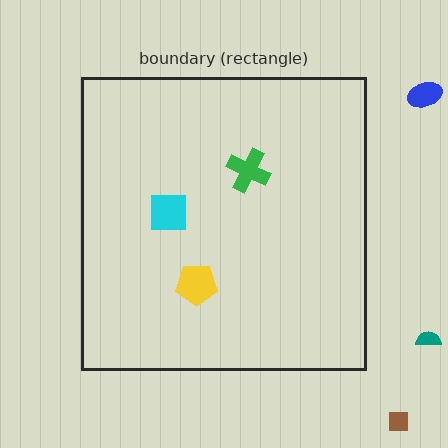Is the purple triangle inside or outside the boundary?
Inside.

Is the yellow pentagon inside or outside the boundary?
Inside.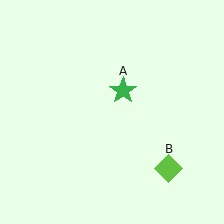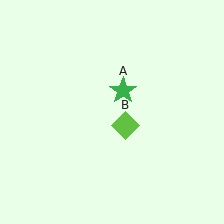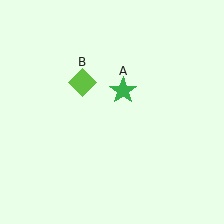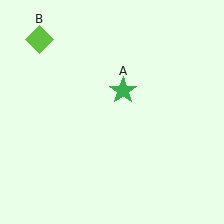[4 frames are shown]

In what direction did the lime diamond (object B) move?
The lime diamond (object B) moved up and to the left.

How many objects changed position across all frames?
1 object changed position: lime diamond (object B).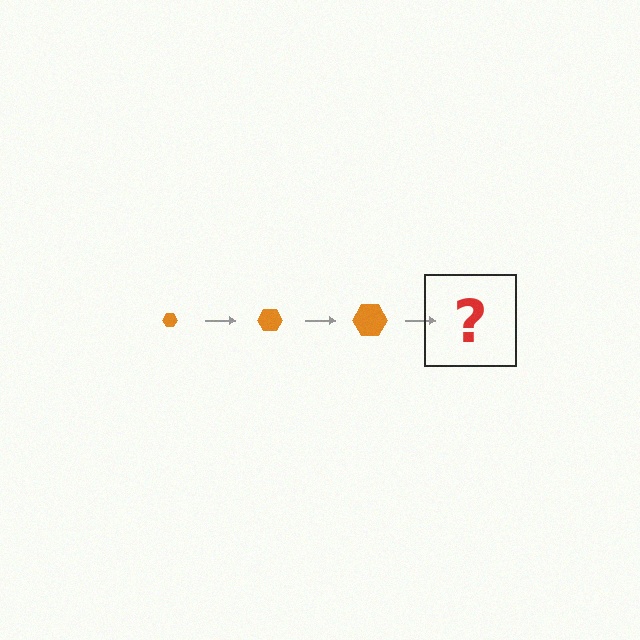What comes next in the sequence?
The next element should be an orange hexagon, larger than the previous one.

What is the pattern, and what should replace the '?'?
The pattern is that the hexagon gets progressively larger each step. The '?' should be an orange hexagon, larger than the previous one.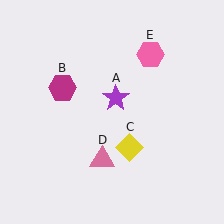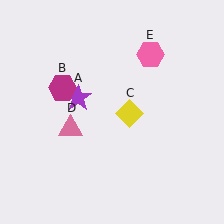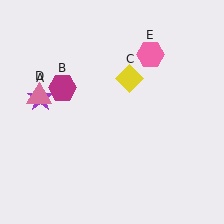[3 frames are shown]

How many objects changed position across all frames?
3 objects changed position: purple star (object A), yellow diamond (object C), pink triangle (object D).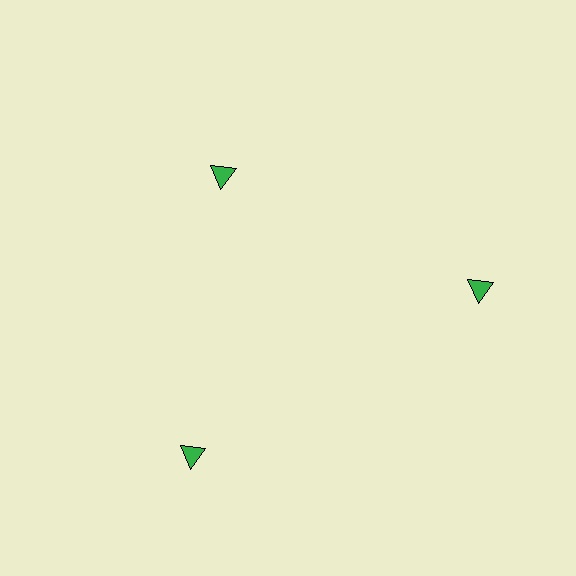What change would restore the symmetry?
The symmetry would be restored by moving it outward, back onto the ring so that all 3 triangles sit at equal angles and equal distance from the center.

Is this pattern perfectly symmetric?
No. The 3 green triangles are arranged in a ring, but one element near the 11 o'clock position is pulled inward toward the center, breaking the 3-fold rotational symmetry.